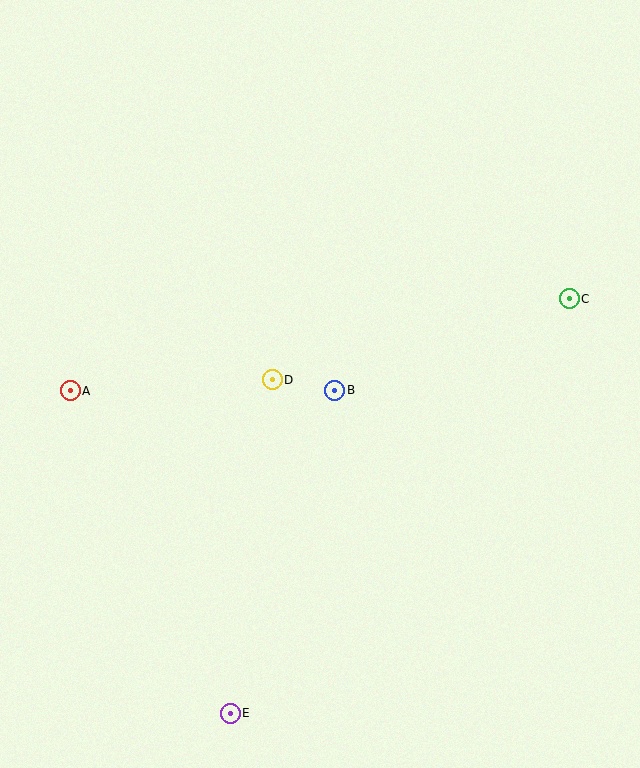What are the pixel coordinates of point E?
Point E is at (230, 713).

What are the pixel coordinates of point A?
Point A is at (70, 391).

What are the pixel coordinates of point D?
Point D is at (272, 380).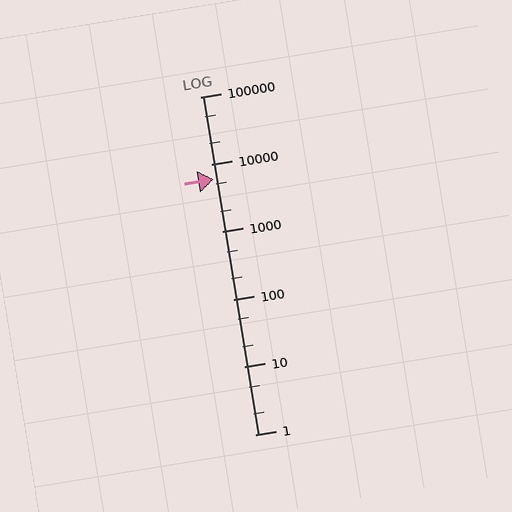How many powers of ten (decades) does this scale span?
The scale spans 5 decades, from 1 to 100000.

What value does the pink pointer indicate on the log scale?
The pointer indicates approximately 6100.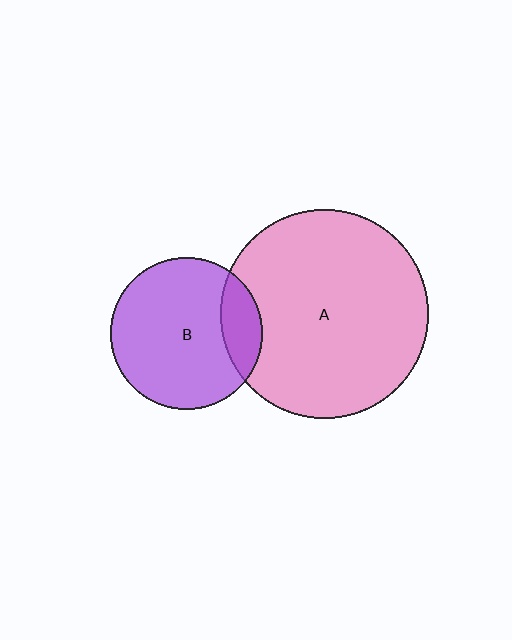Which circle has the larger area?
Circle A (pink).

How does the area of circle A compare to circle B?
Approximately 1.9 times.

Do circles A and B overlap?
Yes.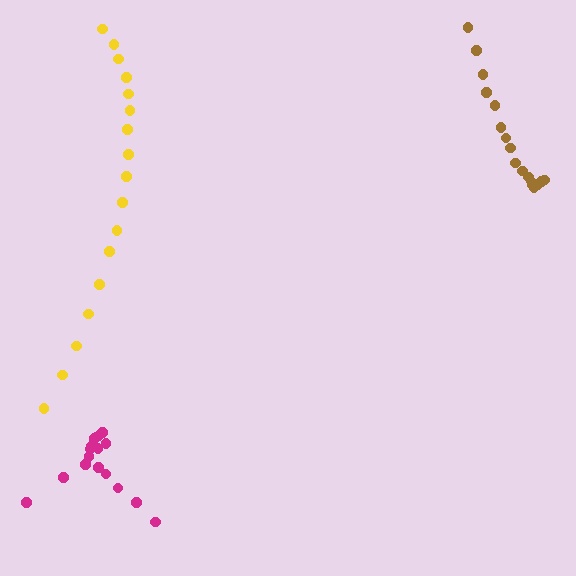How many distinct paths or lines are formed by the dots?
There are 3 distinct paths.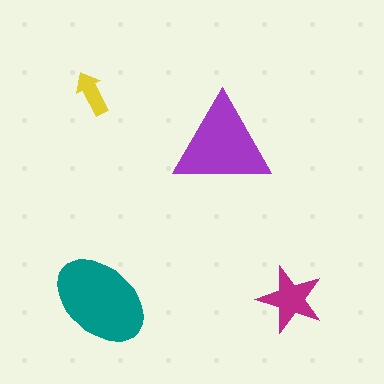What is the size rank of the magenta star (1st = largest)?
3rd.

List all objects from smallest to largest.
The yellow arrow, the magenta star, the purple triangle, the teal ellipse.